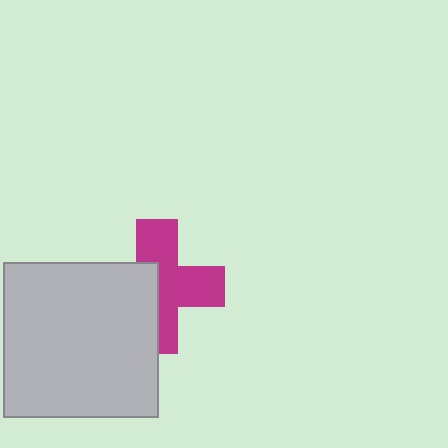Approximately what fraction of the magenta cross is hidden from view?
Roughly 43% of the magenta cross is hidden behind the light gray square.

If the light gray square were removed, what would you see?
You would see the complete magenta cross.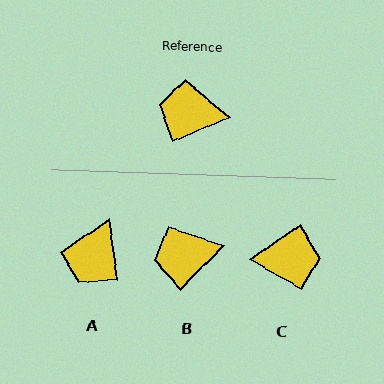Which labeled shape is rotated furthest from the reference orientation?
C, about 169 degrees away.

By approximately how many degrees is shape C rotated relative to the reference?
Approximately 169 degrees clockwise.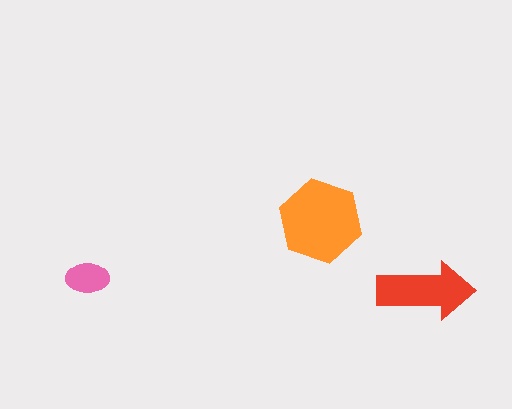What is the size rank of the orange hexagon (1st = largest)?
1st.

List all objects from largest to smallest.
The orange hexagon, the red arrow, the pink ellipse.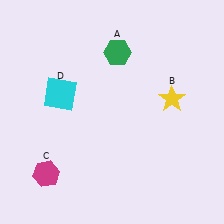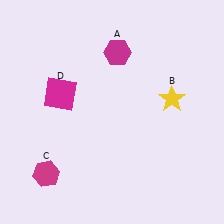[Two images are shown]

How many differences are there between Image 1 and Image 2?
There are 2 differences between the two images.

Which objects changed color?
A changed from green to magenta. D changed from cyan to magenta.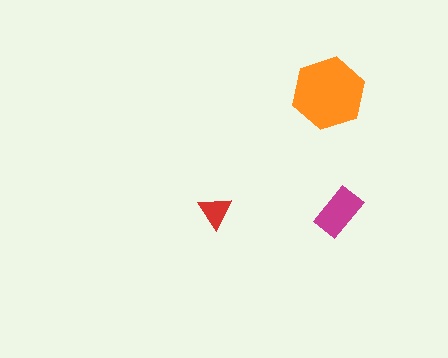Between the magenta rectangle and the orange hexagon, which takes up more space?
The orange hexagon.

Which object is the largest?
The orange hexagon.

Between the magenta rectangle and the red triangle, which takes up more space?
The magenta rectangle.